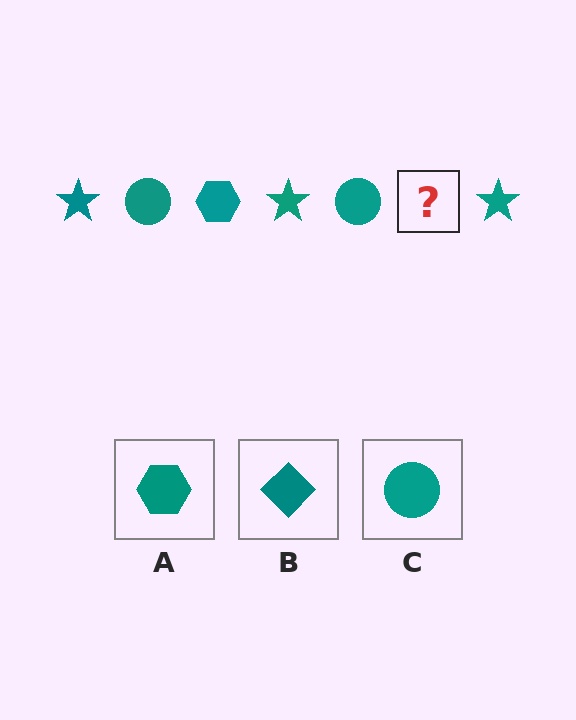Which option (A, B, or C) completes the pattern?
A.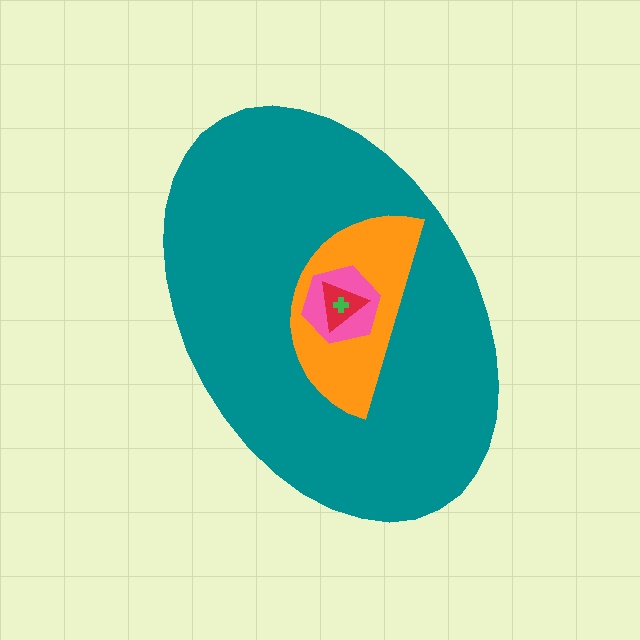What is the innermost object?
The green cross.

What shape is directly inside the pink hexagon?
The red triangle.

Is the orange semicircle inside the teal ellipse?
Yes.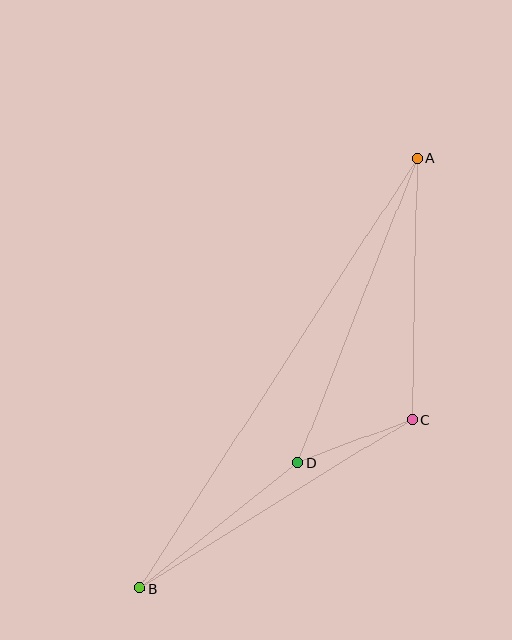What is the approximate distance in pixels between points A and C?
The distance between A and C is approximately 261 pixels.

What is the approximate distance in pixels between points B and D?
The distance between B and D is approximately 202 pixels.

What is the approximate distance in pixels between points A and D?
The distance between A and D is approximately 327 pixels.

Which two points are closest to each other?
Points C and D are closest to each other.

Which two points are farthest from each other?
Points A and B are farthest from each other.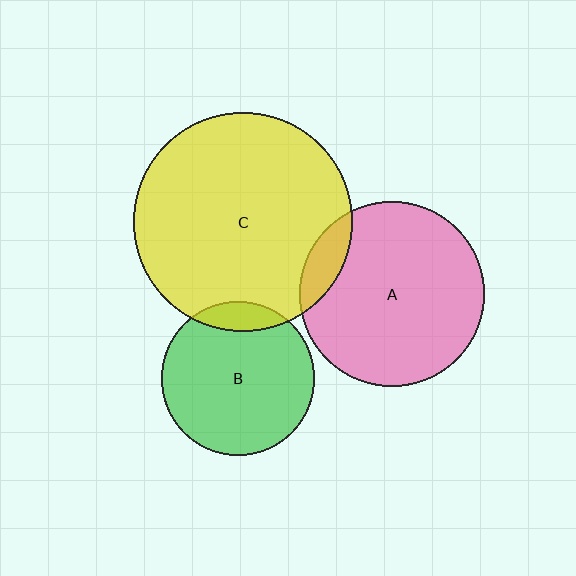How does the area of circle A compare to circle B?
Approximately 1.5 times.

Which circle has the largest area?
Circle C (yellow).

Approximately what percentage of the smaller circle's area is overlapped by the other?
Approximately 10%.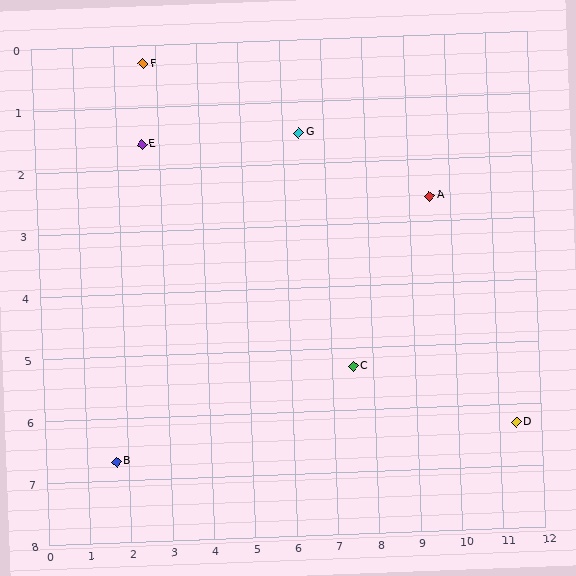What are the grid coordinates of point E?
Point E is at approximately (2.6, 1.6).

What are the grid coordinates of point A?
Point A is at approximately (9.5, 2.6).